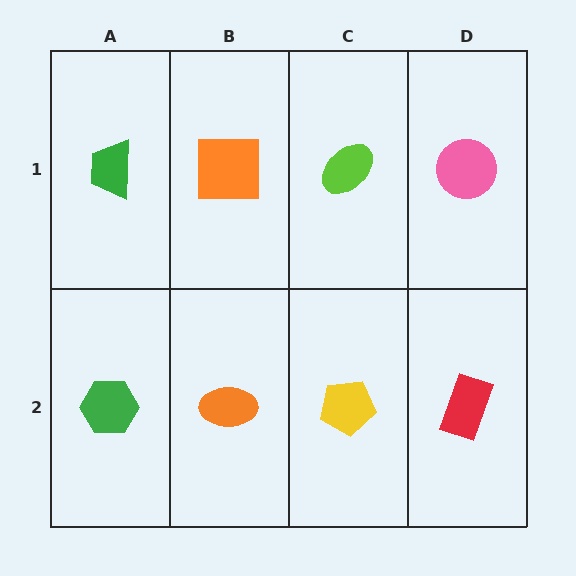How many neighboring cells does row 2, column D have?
2.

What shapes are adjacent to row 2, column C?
A lime ellipse (row 1, column C), an orange ellipse (row 2, column B), a red rectangle (row 2, column D).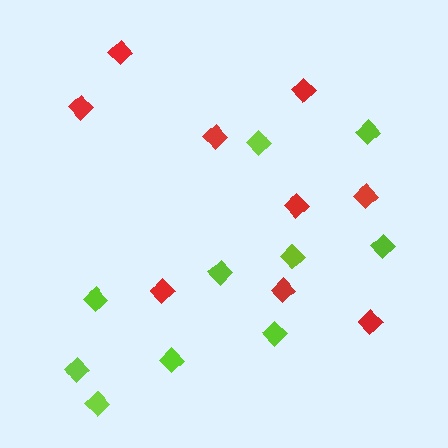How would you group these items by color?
There are 2 groups: one group of red diamonds (9) and one group of lime diamonds (10).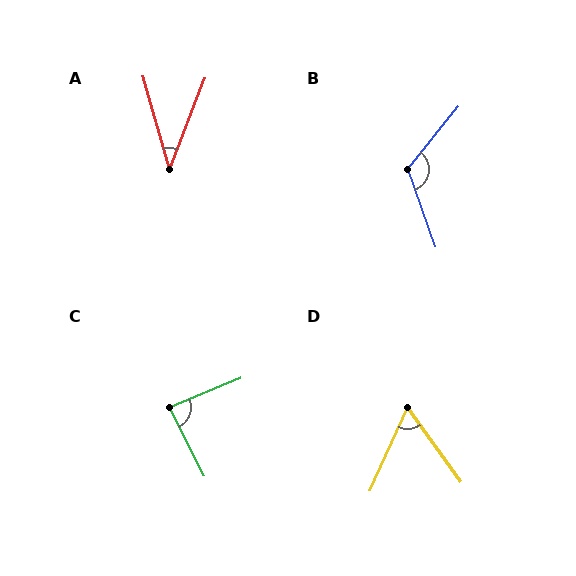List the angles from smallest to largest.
A (37°), D (60°), C (86°), B (122°).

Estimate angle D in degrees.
Approximately 60 degrees.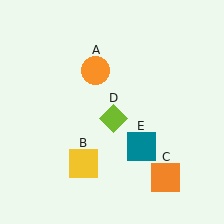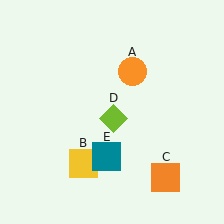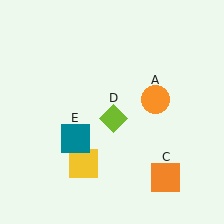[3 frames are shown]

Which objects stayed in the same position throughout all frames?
Yellow square (object B) and orange square (object C) and lime diamond (object D) remained stationary.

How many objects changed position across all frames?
2 objects changed position: orange circle (object A), teal square (object E).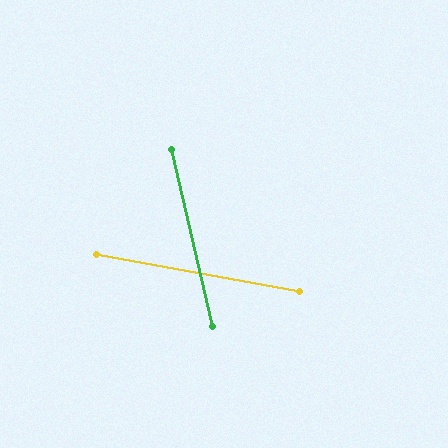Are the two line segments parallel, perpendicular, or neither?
Neither parallel nor perpendicular — they differ by about 67°.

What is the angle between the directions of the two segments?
Approximately 67 degrees.